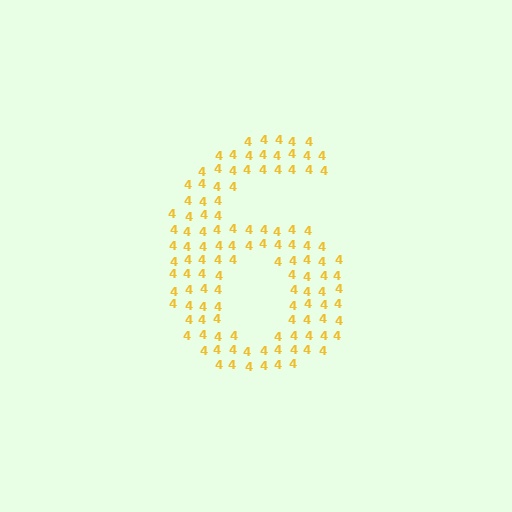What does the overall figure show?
The overall figure shows the digit 6.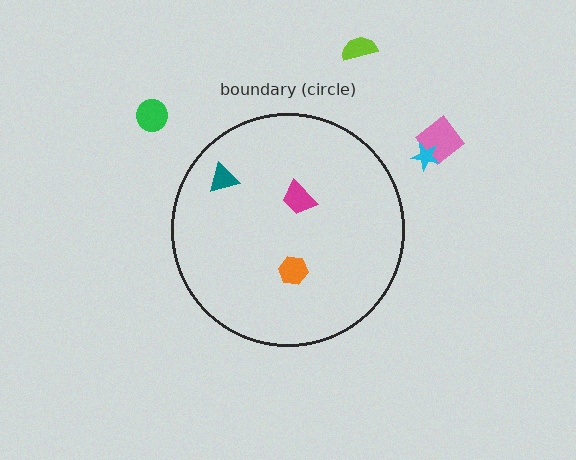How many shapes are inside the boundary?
3 inside, 4 outside.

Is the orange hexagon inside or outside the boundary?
Inside.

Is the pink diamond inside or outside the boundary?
Outside.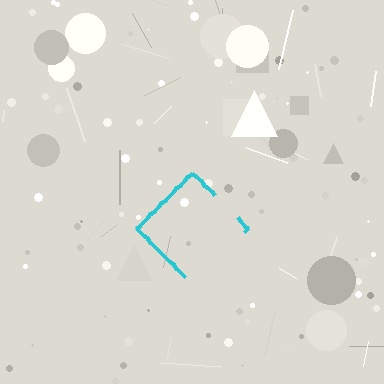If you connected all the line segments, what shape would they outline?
They would outline a diamond.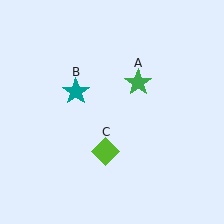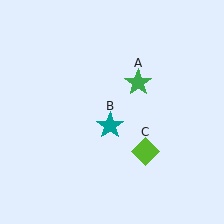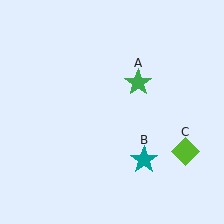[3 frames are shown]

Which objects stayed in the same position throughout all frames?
Green star (object A) remained stationary.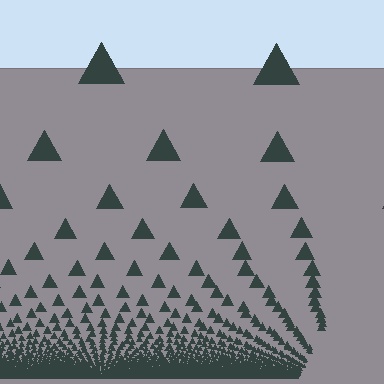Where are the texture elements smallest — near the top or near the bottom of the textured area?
Near the bottom.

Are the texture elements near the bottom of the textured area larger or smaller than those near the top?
Smaller. The gradient is inverted — elements near the bottom are smaller and denser.